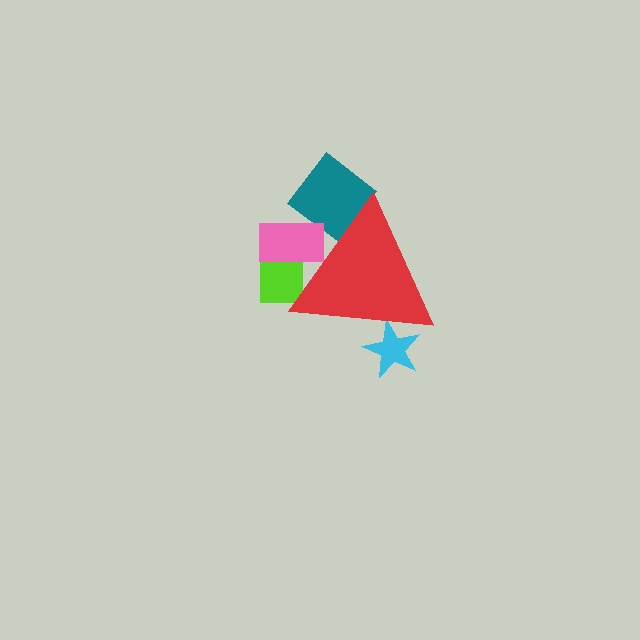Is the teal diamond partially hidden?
Yes, the teal diamond is partially hidden behind the red triangle.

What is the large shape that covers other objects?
A red triangle.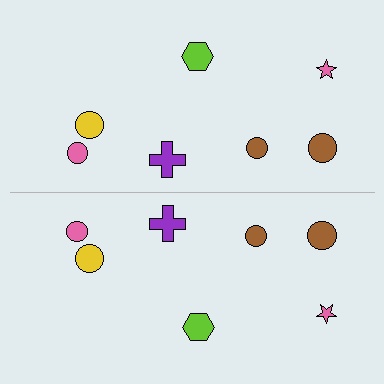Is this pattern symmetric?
Yes, this pattern has bilateral (reflection) symmetry.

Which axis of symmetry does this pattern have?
The pattern has a horizontal axis of symmetry running through the center of the image.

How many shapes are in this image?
There are 14 shapes in this image.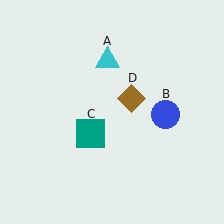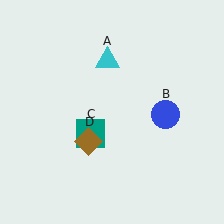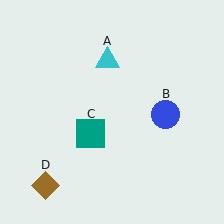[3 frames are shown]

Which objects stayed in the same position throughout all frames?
Cyan triangle (object A) and blue circle (object B) and teal square (object C) remained stationary.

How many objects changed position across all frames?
1 object changed position: brown diamond (object D).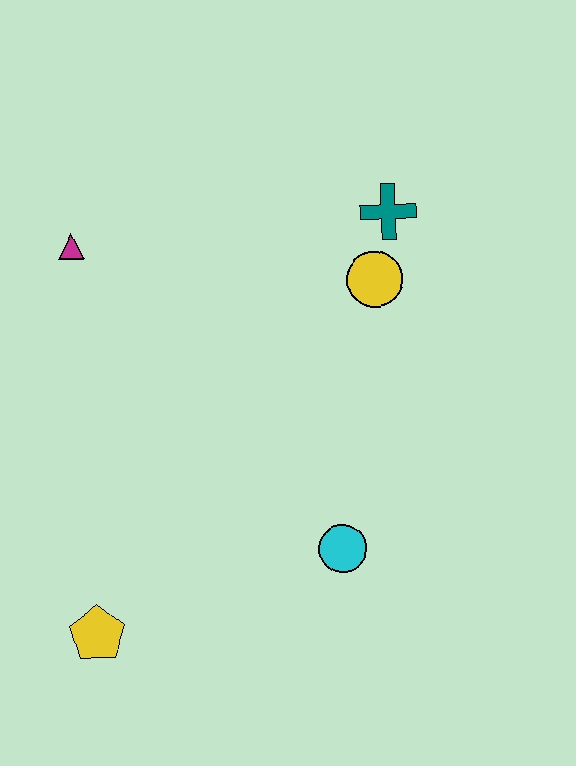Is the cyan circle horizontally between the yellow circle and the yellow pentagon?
Yes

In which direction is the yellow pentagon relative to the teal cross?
The yellow pentagon is below the teal cross.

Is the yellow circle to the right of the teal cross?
No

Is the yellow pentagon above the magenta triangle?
No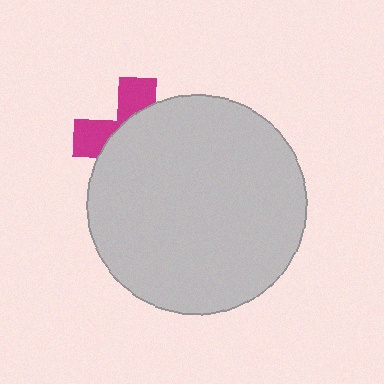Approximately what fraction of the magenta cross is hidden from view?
Roughly 66% of the magenta cross is hidden behind the light gray circle.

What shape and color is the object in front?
The object in front is a light gray circle.